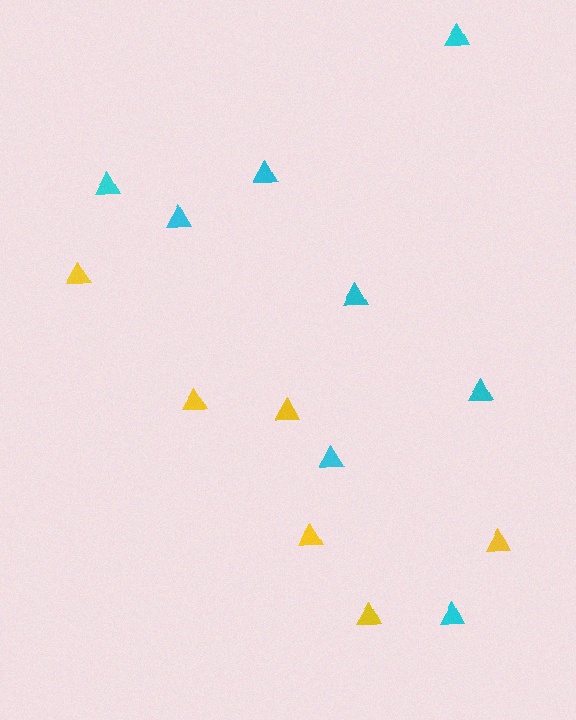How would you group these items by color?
There are 2 groups: one group of yellow triangles (6) and one group of cyan triangles (8).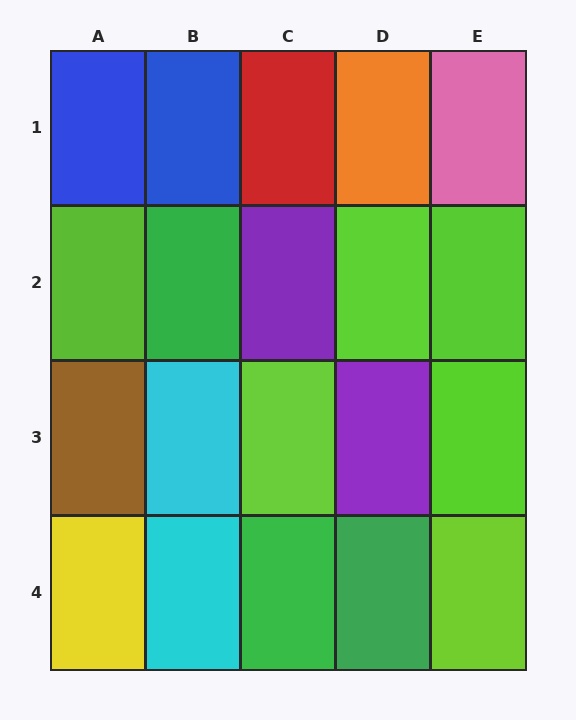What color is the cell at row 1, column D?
Orange.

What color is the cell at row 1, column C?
Red.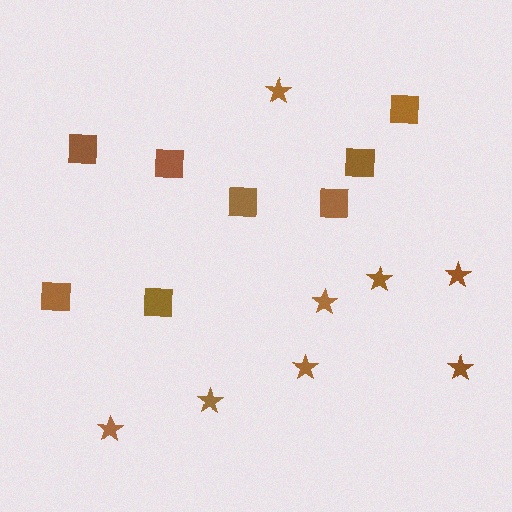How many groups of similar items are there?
There are 2 groups: one group of squares (8) and one group of stars (8).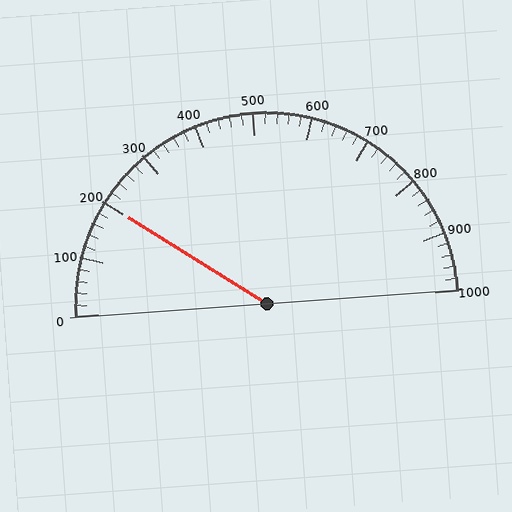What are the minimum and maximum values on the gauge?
The gauge ranges from 0 to 1000.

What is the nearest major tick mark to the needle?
The nearest major tick mark is 200.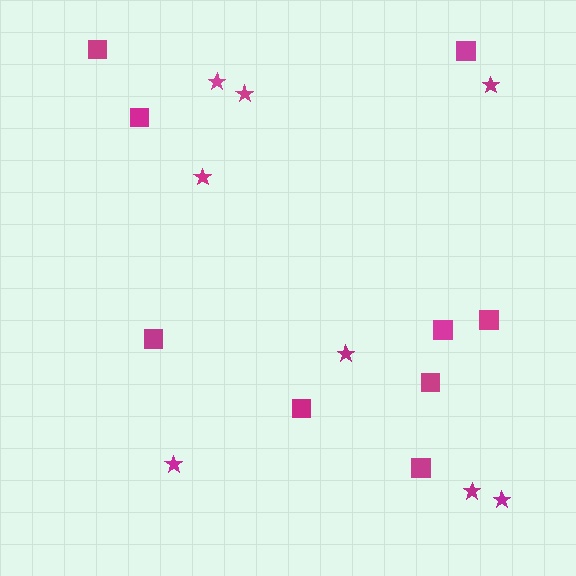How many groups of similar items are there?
There are 2 groups: one group of squares (9) and one group of stars (8).